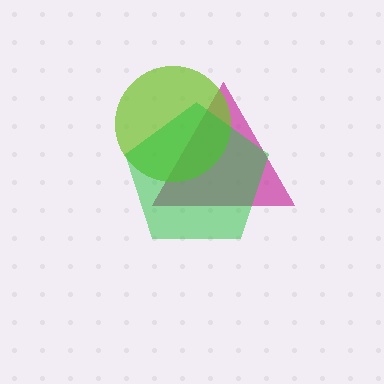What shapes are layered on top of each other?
The layered shapes are: a magenta triangle, a lime circle, a green pentagon.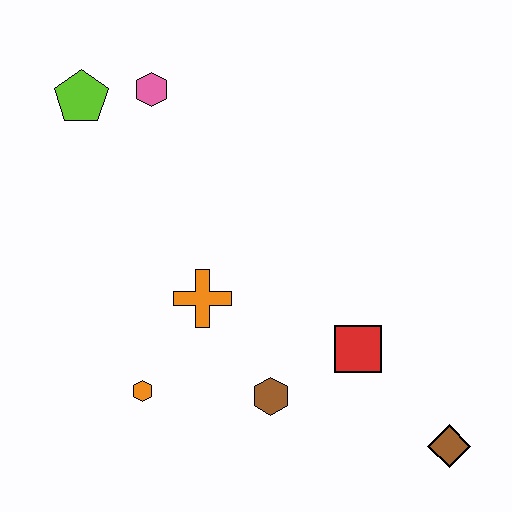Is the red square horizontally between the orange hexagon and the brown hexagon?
No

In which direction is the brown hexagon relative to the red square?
The brown hexagon is to the left of the red square.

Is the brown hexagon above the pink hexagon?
No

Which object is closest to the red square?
The brown hexagon is closest to the red square.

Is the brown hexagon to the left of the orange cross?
No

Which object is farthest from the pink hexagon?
The brown diamond is farthest from the pink hexagon.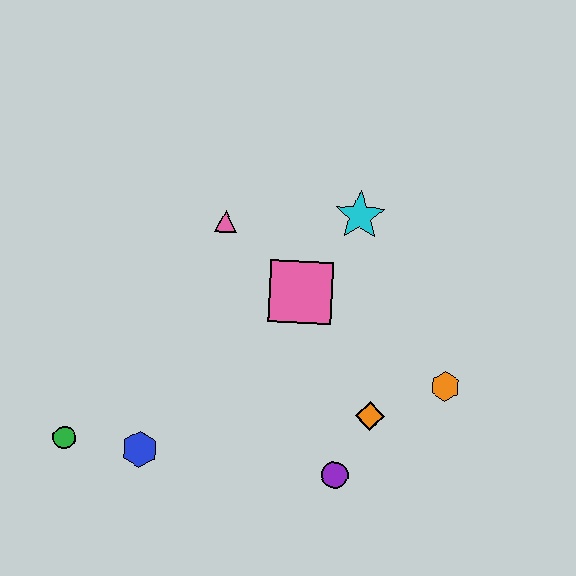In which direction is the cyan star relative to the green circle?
The cyan star is to the right of the green circle.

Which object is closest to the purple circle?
The orange diamond is closest to the purple circle.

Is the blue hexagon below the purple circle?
No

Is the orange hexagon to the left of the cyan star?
No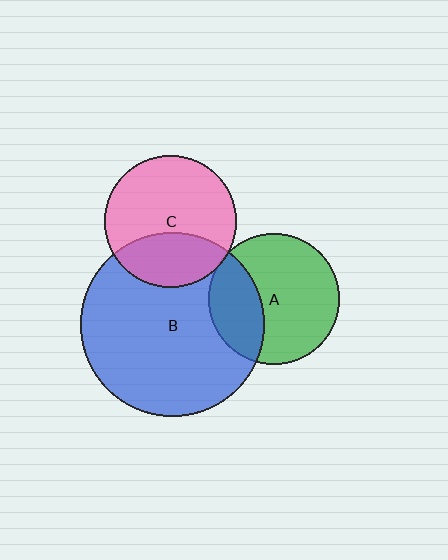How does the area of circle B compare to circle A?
Approximately 2.0 times.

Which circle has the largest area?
Circle B (blue).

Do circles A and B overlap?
Yes.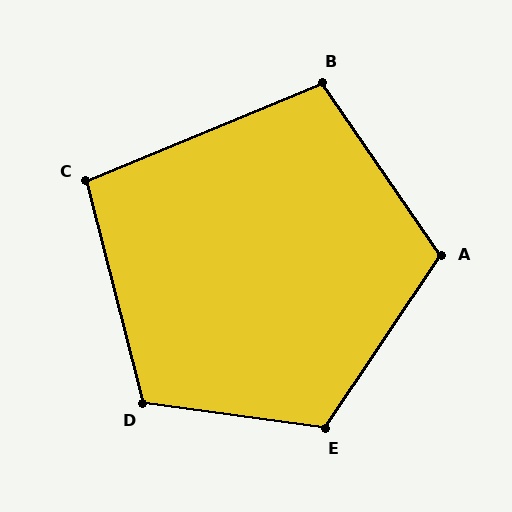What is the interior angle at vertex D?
Approximately 112 degrees (obtuse).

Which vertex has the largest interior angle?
E, at approximately 116 degrees.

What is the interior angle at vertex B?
Approximately 102 degrees (obtuse).